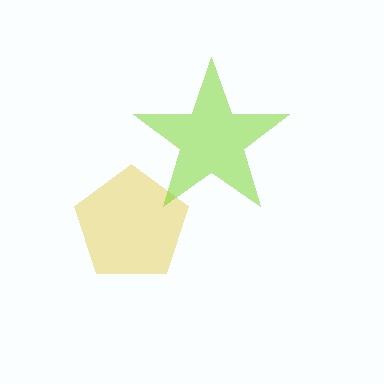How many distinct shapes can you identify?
There are 2 distinct shapes: a yellow pentagon, a lime star.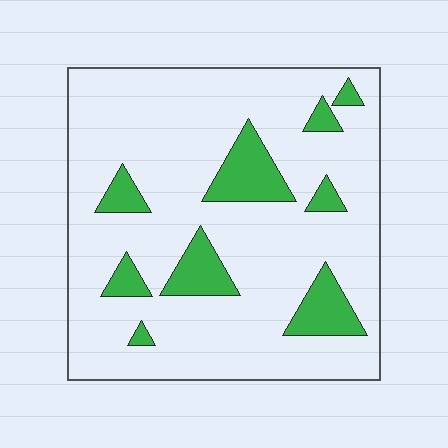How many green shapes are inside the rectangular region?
9.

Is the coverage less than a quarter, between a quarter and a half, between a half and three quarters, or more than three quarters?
Less than a quarter.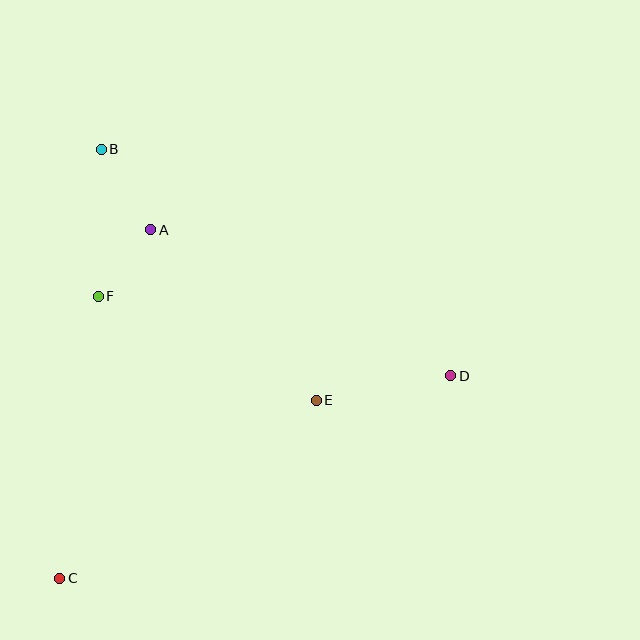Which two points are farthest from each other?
Points C and D are farthest from each other.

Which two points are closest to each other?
Points A and F are closest to each other.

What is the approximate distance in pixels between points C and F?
The distance between C and F is approximately 285 pixels.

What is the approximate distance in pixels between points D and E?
The distance between D and E is approximately 137 pixels.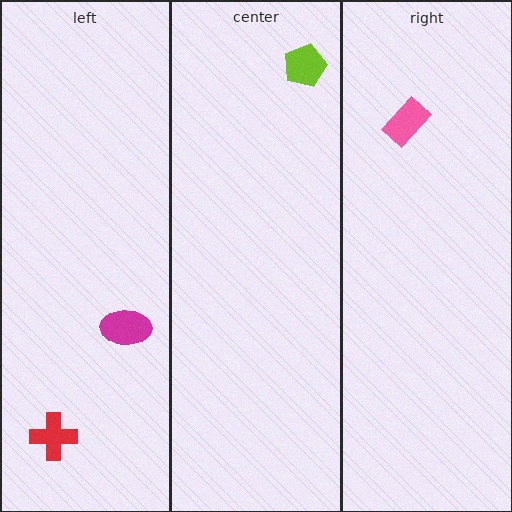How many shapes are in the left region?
2.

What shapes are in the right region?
The pink rectangle.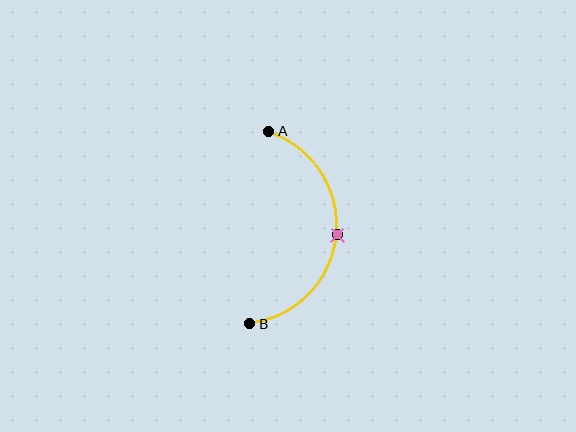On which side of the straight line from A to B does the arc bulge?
The arc bulges to the right of the straight line connecting A and B.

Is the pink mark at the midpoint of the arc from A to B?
Yes. The pink mark lies on the arc at equal arc-length from both A and B — it is the arc midpoint.